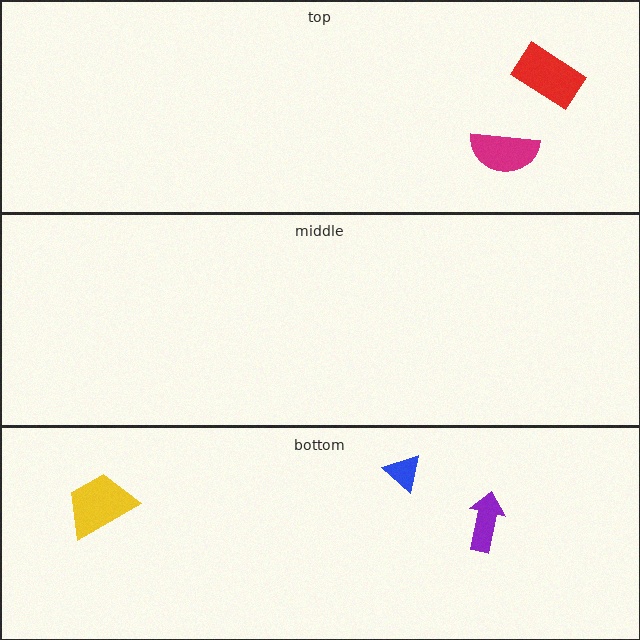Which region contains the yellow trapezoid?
The bottom region.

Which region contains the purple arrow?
The bottom region.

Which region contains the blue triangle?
The bottom region.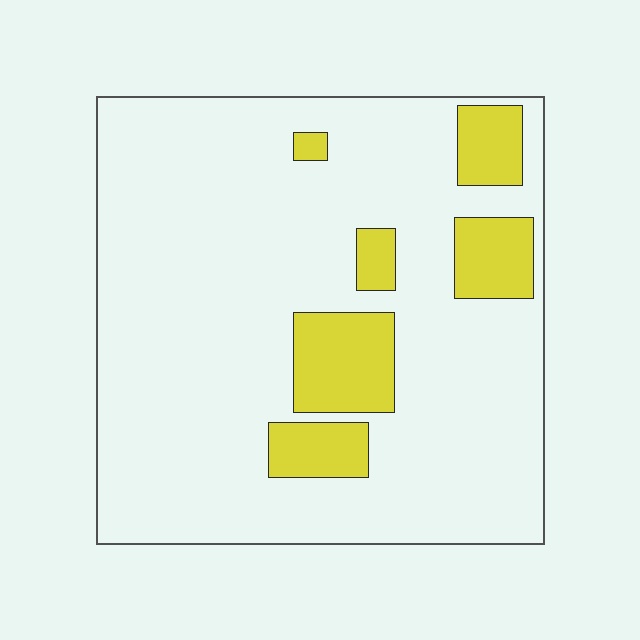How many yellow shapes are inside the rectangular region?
6.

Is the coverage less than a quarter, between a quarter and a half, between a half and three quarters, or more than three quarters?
Less than a quarter.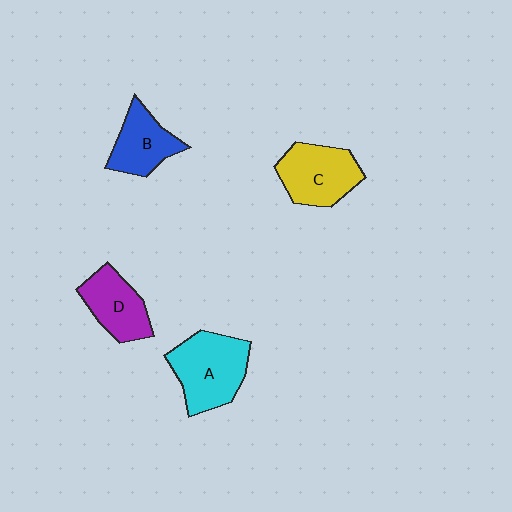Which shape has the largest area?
Shape A (cyan).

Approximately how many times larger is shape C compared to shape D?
Approximately 1.2 times.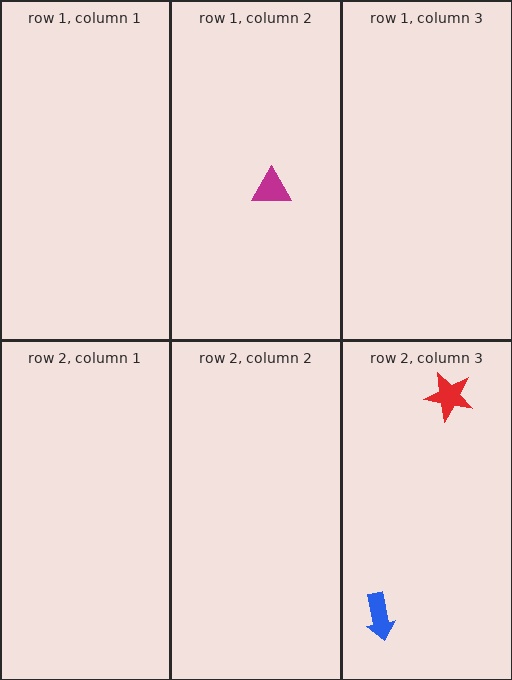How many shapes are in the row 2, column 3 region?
2.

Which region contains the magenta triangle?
The row 1, column 2 region.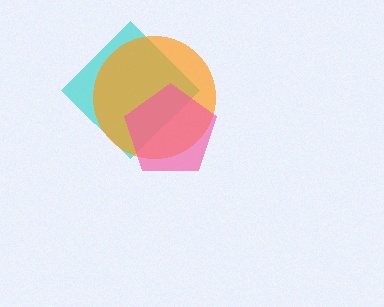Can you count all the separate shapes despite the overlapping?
Yes, there are 3 separate shapes.